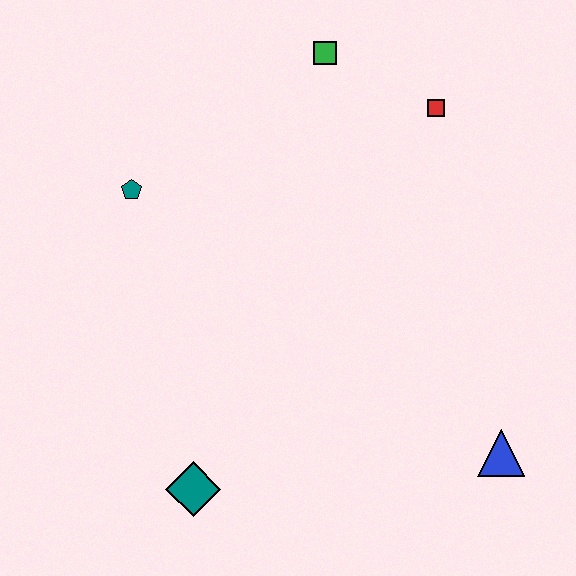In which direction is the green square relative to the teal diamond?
The green square is above the teal diamond.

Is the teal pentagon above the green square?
No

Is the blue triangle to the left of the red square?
No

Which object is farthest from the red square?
The teal diamond is farthest from the red square.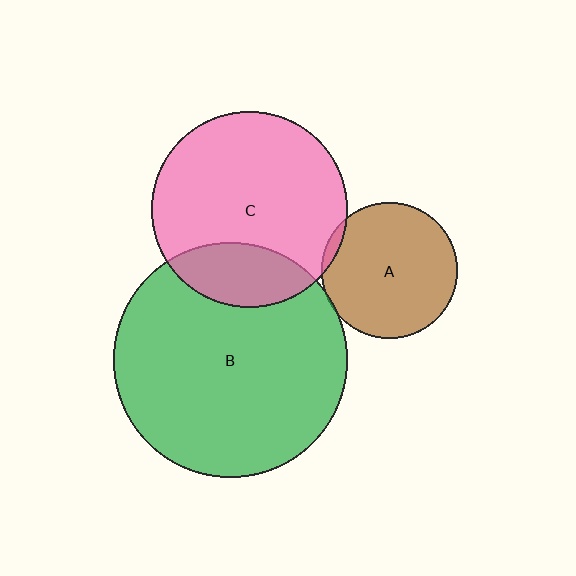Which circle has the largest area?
Circle B (green).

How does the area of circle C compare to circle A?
Approximately 2.1 times.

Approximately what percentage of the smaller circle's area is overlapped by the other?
Approximately 5%.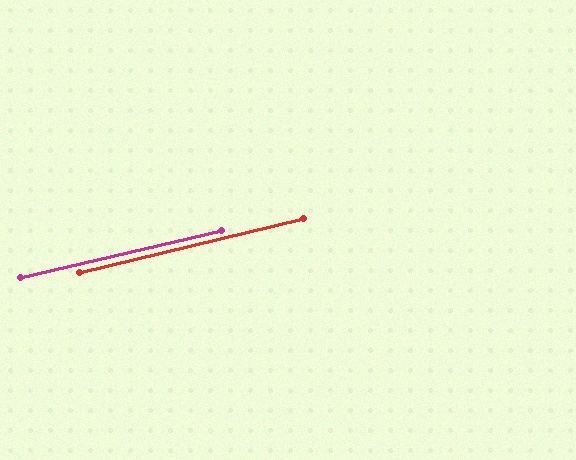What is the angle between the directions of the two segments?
Approximately 0 degrees.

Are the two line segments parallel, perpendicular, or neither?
Parallel — their directions differ by only 0.5°.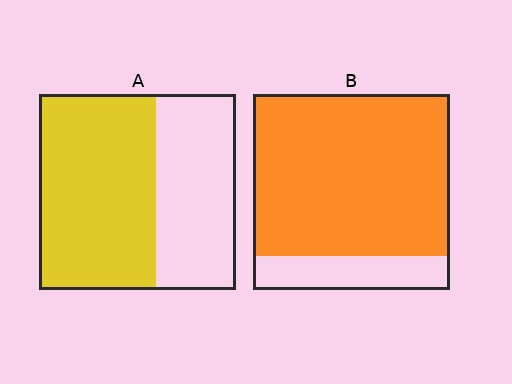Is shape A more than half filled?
Yes.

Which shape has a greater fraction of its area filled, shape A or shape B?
Shape B.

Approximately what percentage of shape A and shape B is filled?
A is approximately 60% and B is approximately 85%.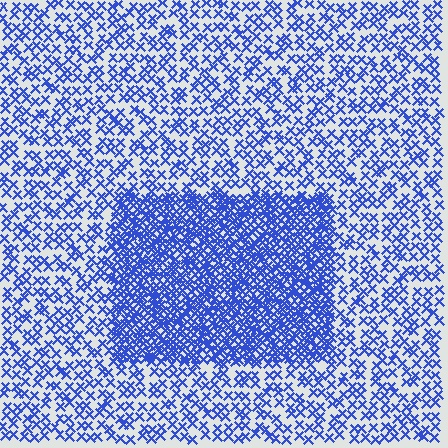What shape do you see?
I see a rectangle.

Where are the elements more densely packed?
The elements are more densely packed inside the rectangle boundary.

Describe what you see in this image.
The image contains small blue elements arranged at two different densities. A rectangle-shaped region is visible where the elements are more densely packed than the surrounding area.